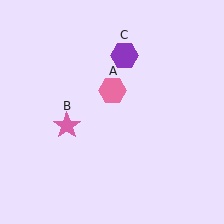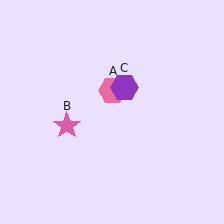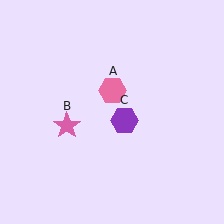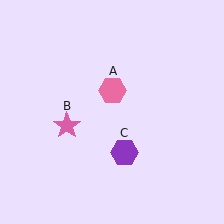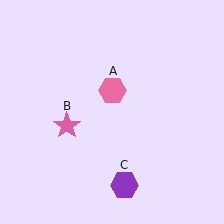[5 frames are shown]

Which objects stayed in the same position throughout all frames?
Pink hexagon (object A) and pink star (object B) remained stationary.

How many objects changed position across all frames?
1 object changed position: purple hexagon (object C).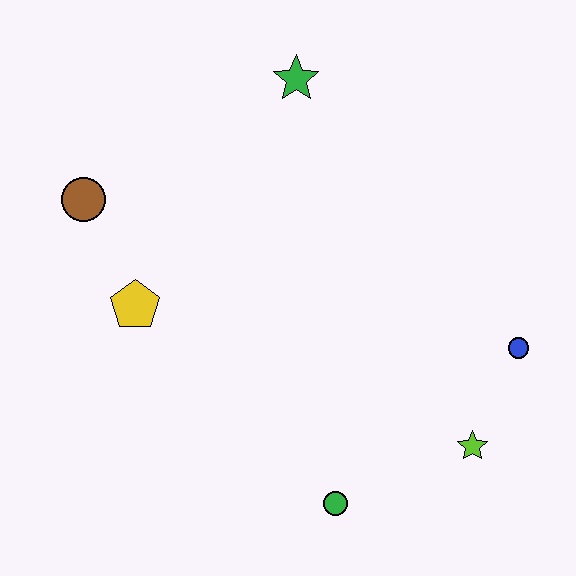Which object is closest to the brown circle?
The yellow pentagon is closest to the brown circle.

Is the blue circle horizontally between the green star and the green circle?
No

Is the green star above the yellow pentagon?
Yes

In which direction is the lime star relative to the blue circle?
The lime star is below the blue circle.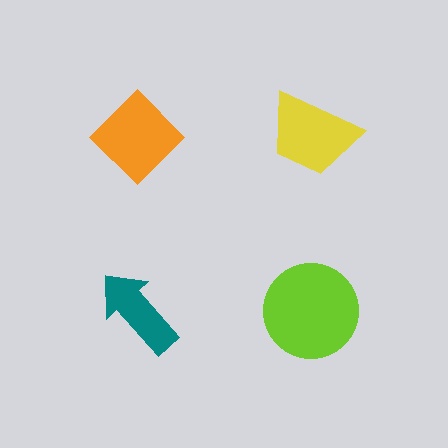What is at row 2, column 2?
A lime circle.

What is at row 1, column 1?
An orange diamond.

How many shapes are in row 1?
2 shapes.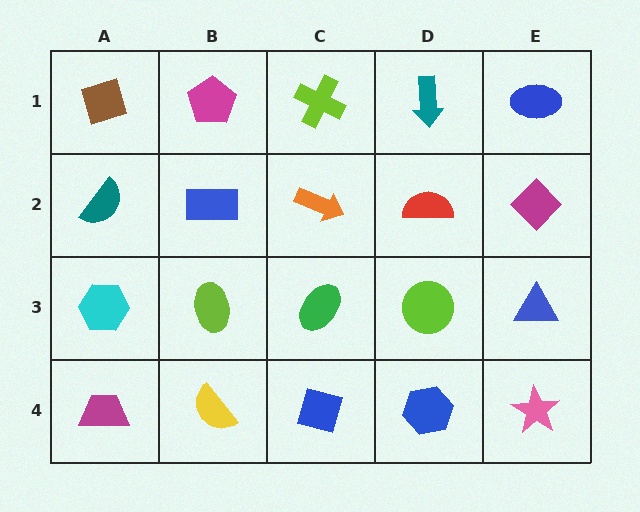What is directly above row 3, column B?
A blue rectangle.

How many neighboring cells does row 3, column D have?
4.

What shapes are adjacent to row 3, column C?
An orange arrow (row 2, column C), a blue diamond (row 4, column C), a lime ellipse (row 3, column B), a lime circle (row 3, column D).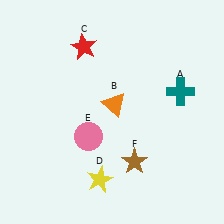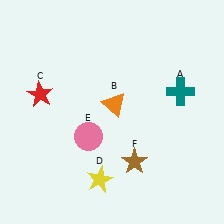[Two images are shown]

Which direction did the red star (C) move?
The red star (C) moved down.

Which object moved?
The red star (C) moved down.